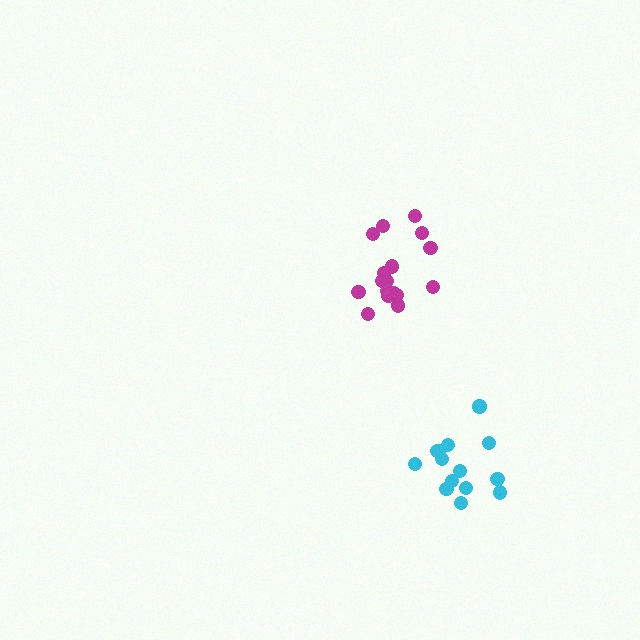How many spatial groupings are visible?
There are 2 spatial groupings.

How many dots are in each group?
Group 1: 14 dots, Group 2: 18 dots (32 total).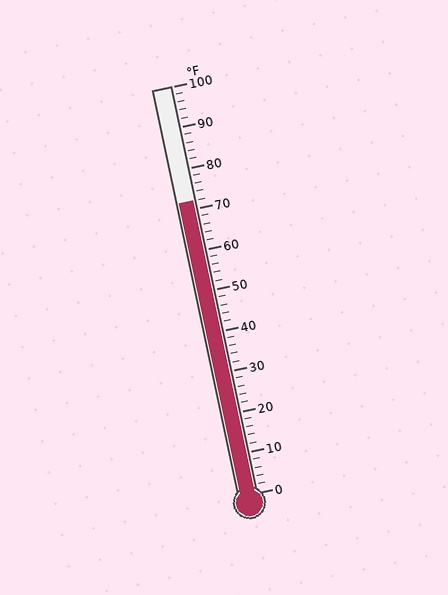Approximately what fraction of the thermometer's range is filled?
The thermometer is filled to approximately 70% of its range.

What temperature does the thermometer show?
The thermometer shows approximately 72°F.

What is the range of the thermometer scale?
The thermometer scale ranges from 0°F to 100°F.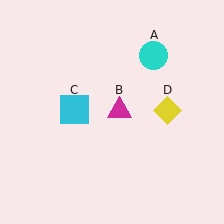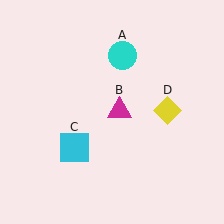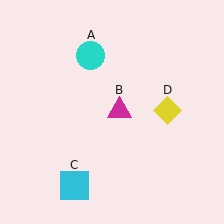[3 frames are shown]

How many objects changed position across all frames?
2 objects changed position: cyan circle (object A), cyan square (object C).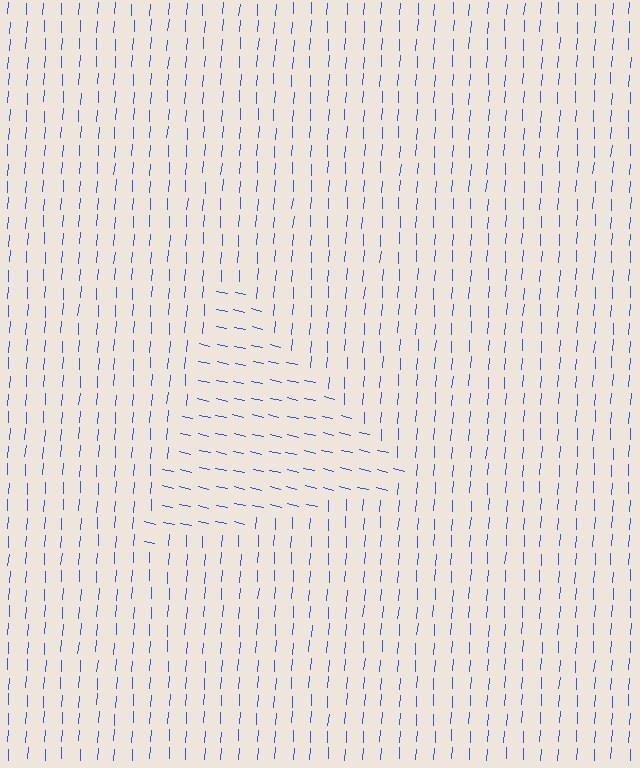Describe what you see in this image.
The image is filled with small blue line segments. A triangle region in the image has lines oriented differently from the surrounding lines, creating a visible texture boundary.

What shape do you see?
I see a triangle.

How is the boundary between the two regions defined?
The boundary is defined purely by a change in line orientation (approximately 81 degrees difference). All lines are the same color and thickness.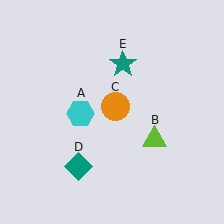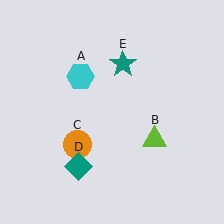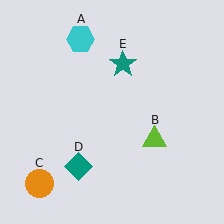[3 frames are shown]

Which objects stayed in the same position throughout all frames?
Lime triangle (object B) and teal diamond (object D) and teal star (object E) remained stationary.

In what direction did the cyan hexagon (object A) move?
The cyan hexagon (object A) moved up.